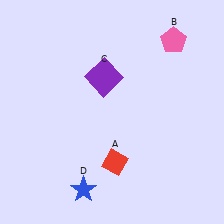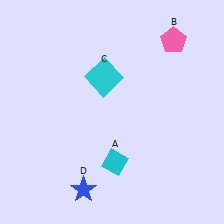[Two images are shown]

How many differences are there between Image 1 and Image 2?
There are 2 differences between the two images.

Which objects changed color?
A changed from red to cyan. C changed from purple to cyan.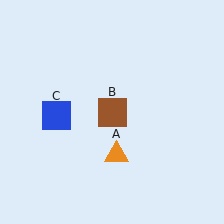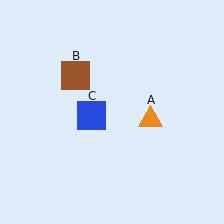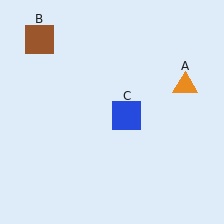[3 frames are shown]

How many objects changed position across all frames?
3 objects changed position: orange triangle (object A), brown square (object B), blue square (object C).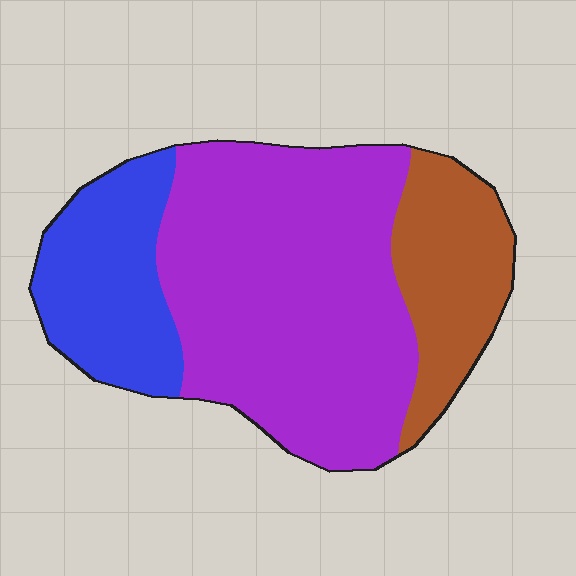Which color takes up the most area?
Purple, at roughly 60%.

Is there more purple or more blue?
Purple.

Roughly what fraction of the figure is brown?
Brown covers about 20% of the figure.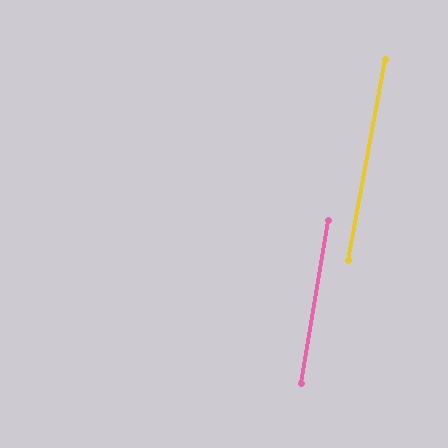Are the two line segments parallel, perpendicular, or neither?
Parallel — their directions differ by only 1.2°.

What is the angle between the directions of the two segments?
Approximately 1 degree.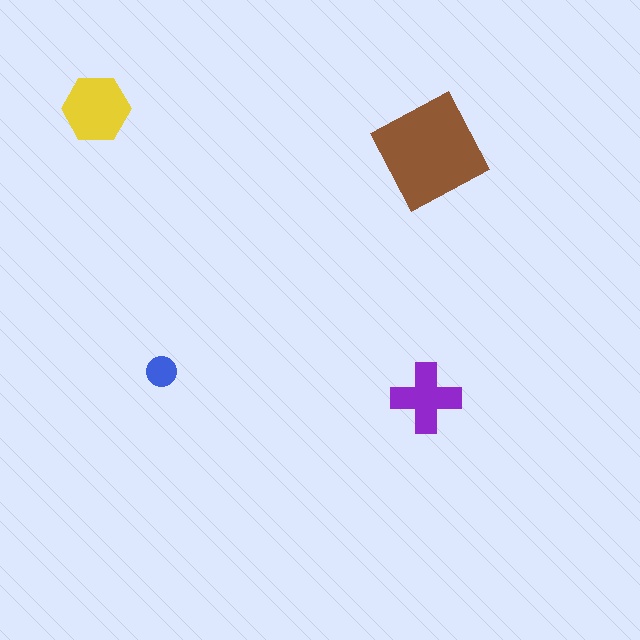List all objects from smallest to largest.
The blue circle, the purple cross, the yellow hexagon, the brown diamond.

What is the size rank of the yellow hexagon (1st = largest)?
2nd.